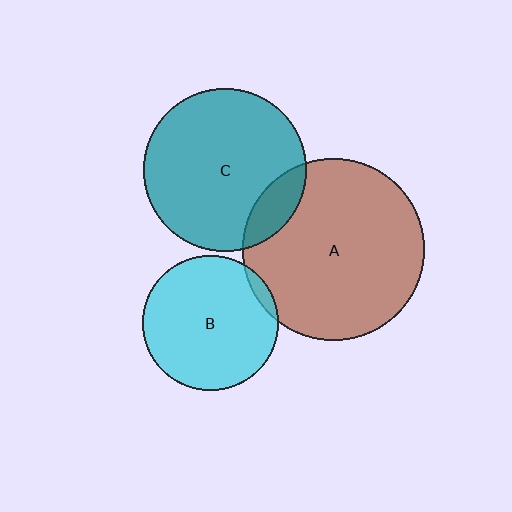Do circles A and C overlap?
Yes.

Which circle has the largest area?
Circle A (brown).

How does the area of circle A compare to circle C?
Approximately 1.3 times.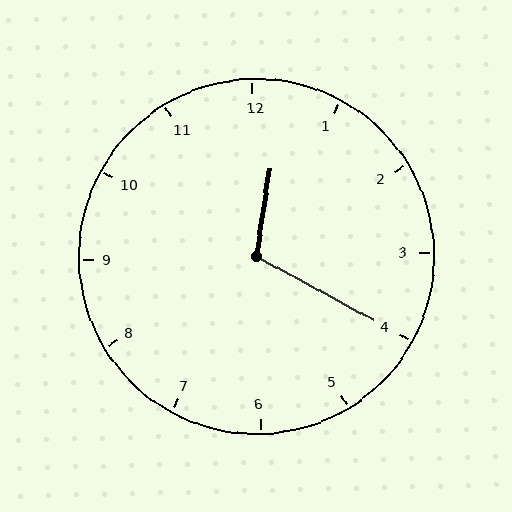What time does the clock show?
12:20.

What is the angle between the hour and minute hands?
Approximately 110 degrees.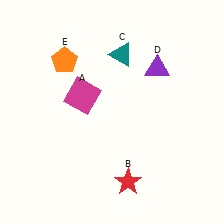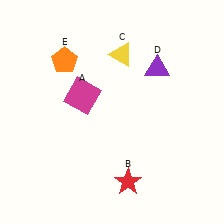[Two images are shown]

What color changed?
The triangle (C) changed from teal in Image 1 to yellow in Image 2.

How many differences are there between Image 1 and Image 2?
There is 1 difference between the two images.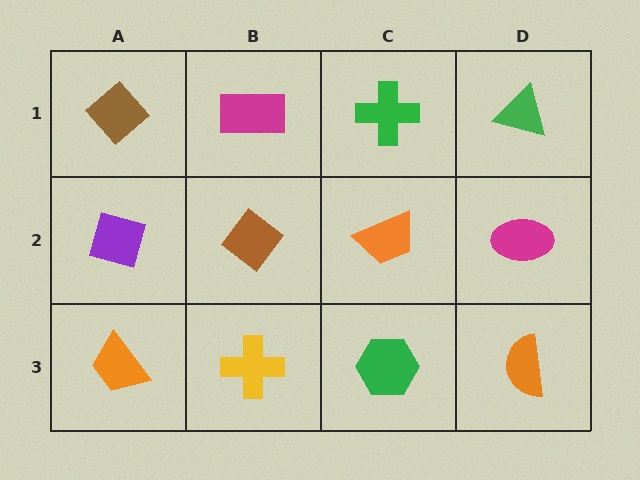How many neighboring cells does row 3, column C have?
3.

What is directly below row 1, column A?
A purple diamond.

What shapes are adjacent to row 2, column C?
A green cross (row 1, column C), a green hexagon (row 3, column C), a brown diamond (row 2, column B), a magenta ellipse (row 2, column D).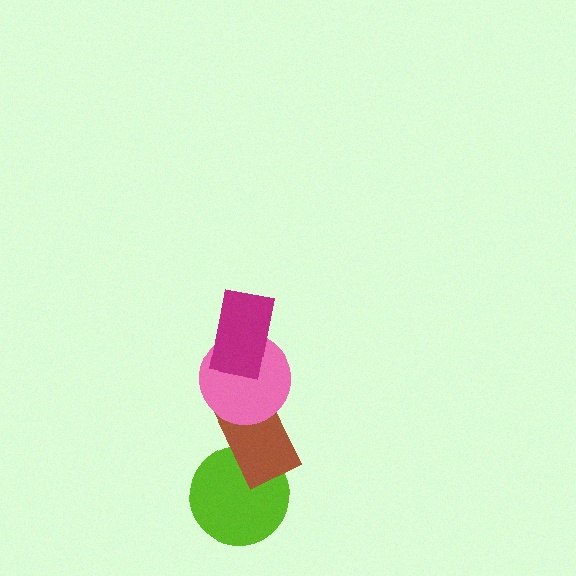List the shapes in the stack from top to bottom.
From top to bottom: the magenta rectangle, the pink circle, the brown rectangle, the lime circle.